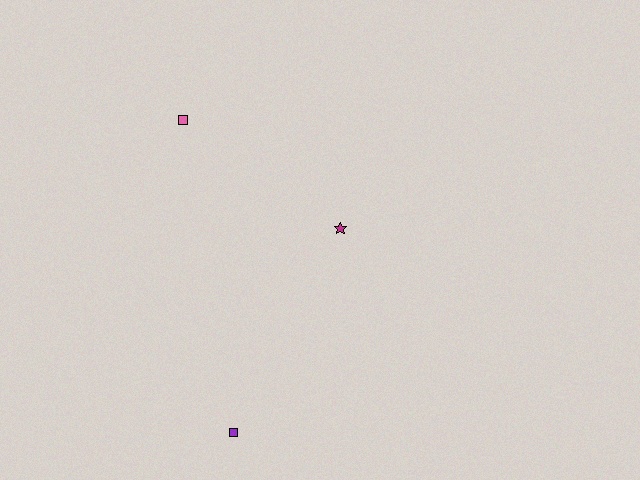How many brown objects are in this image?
There are no brown objects.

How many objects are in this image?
There are 3 objects.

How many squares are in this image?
There are 2 squares.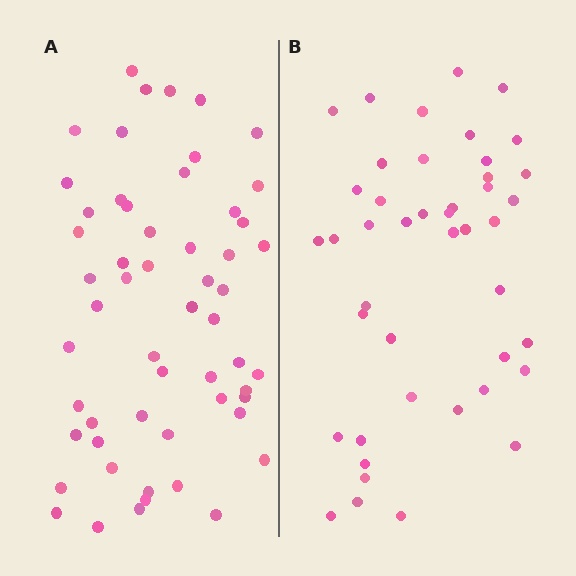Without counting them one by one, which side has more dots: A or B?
Region A (the left region) has more dots.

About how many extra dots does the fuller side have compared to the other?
Region A has roughly 12 or so more dots than region B.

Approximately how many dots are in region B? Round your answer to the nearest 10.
About 40 dots. (The exact count is 44, which rounds to 40.)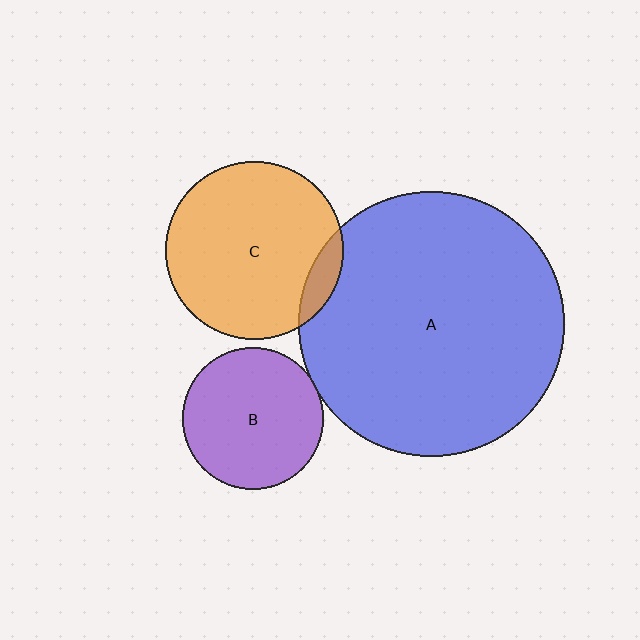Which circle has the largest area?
Circle A (blue).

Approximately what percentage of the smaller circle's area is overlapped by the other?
Approximately 5%.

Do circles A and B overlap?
Yes.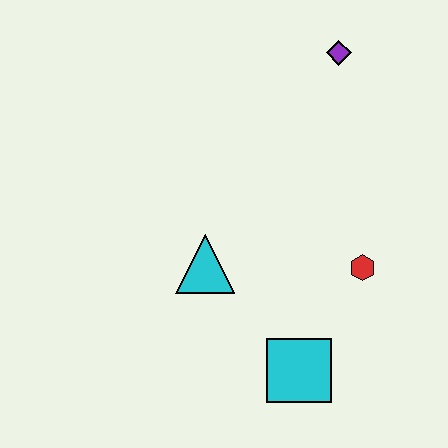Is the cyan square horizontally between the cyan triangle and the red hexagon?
Yes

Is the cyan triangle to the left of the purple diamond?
Yes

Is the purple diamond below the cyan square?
No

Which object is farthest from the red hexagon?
The purple diamond is farthest from the red hexagon.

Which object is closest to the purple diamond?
The red hexagon is closest to the purple diamond.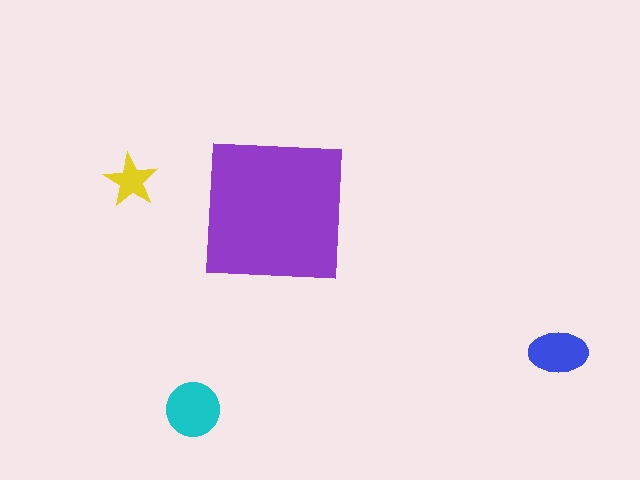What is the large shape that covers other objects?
A purple square.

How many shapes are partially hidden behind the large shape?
0 shapes are partially hidden.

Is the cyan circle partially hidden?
No, the cyan circle is fully visible.